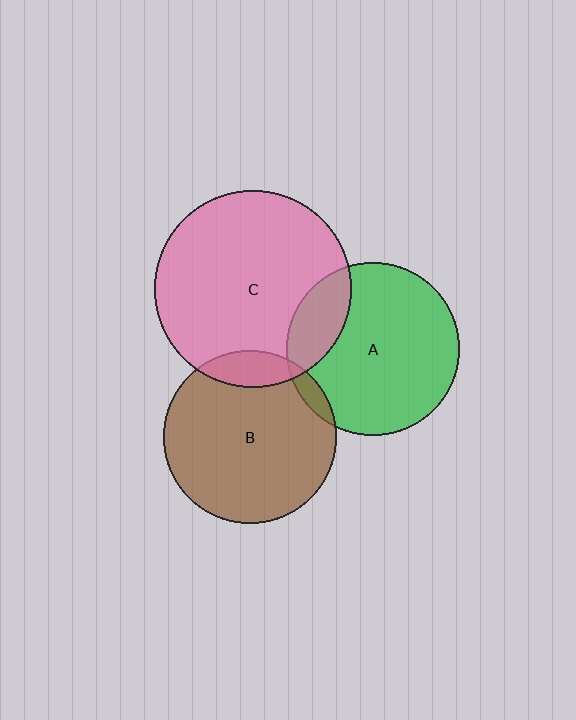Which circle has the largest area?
Circle C (pink).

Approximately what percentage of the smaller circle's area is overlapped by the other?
Approximately 5%.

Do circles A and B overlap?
Yes.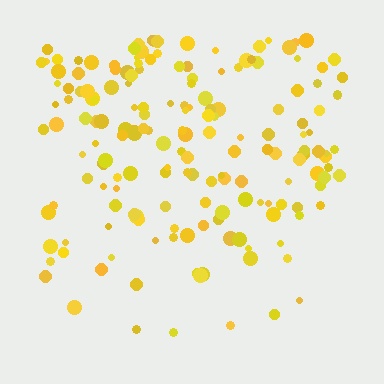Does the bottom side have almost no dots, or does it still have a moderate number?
Still a moderate number, just noticeably fewer than the top.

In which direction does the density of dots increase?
From bottom to top, with the top side densest.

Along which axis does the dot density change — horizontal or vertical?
Vertical.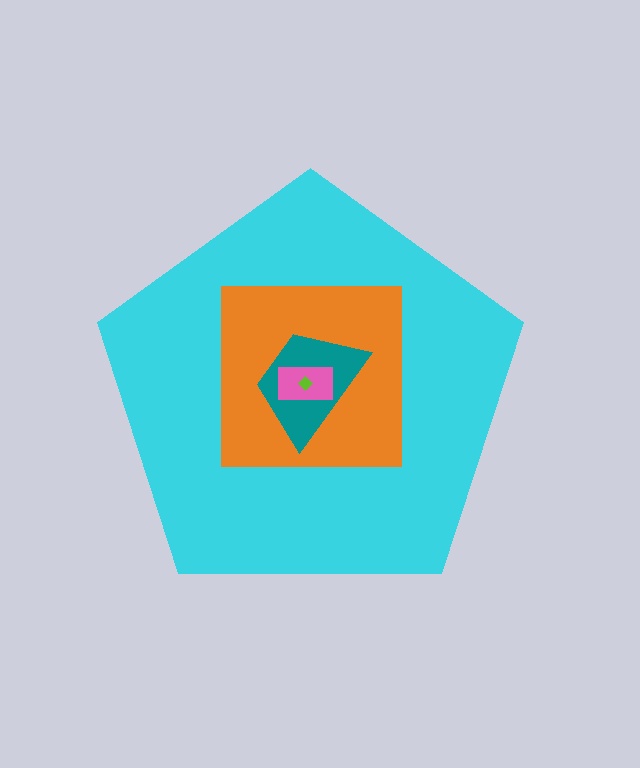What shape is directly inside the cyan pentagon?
The orange square.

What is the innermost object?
The lime diamond.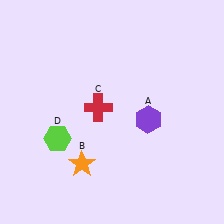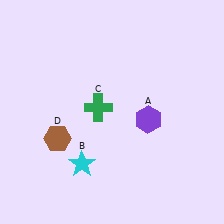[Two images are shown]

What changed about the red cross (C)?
In Image 1, C is red. In Image 2, it changed to green.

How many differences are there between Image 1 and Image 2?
There are 3 differences between the two images.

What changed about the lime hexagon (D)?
In Image 1, D is lime. In Image 2, it changed to brown.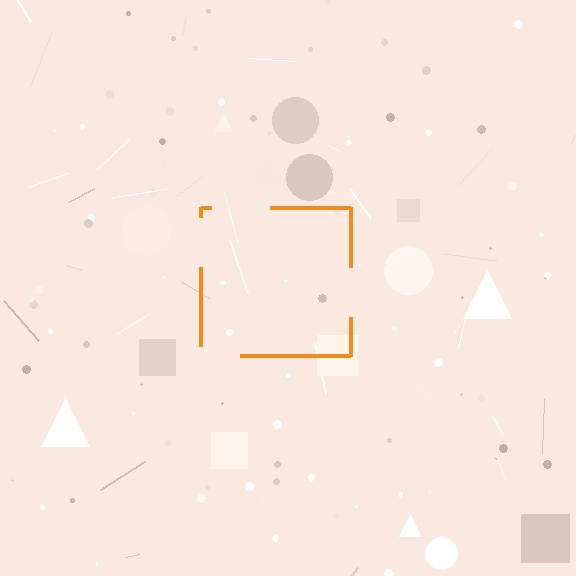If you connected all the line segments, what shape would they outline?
They would outline a square.